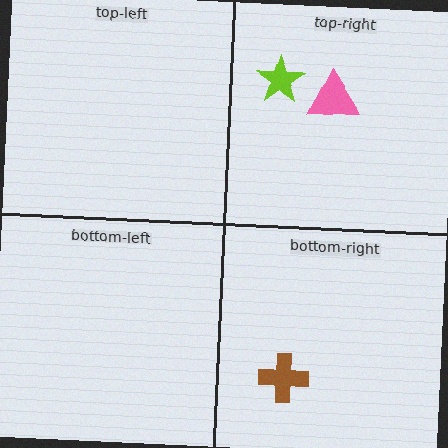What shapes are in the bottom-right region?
The brown cross.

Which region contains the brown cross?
The bottom-right region.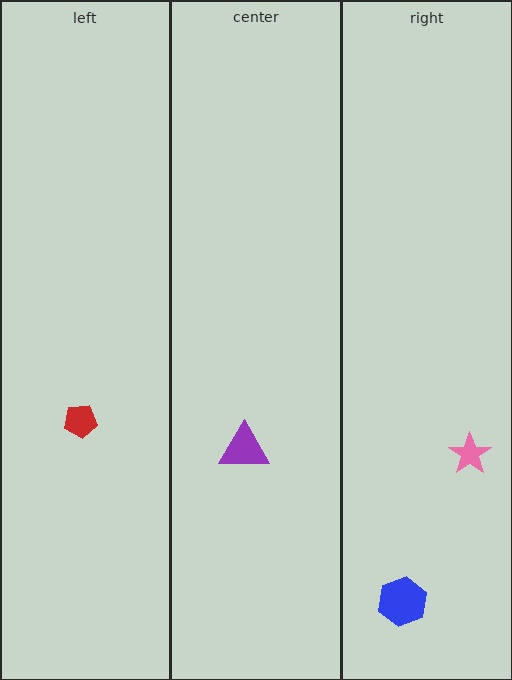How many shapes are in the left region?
1.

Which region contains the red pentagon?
The left region.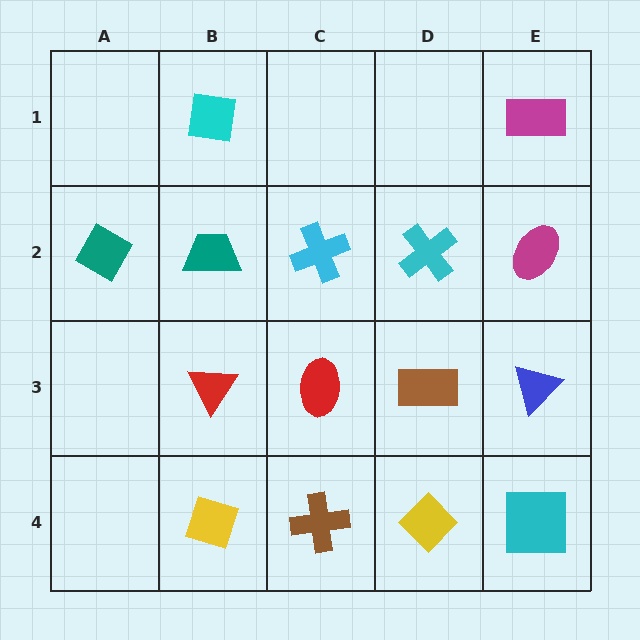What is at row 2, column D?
A cyan cross.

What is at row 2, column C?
A cyan cross.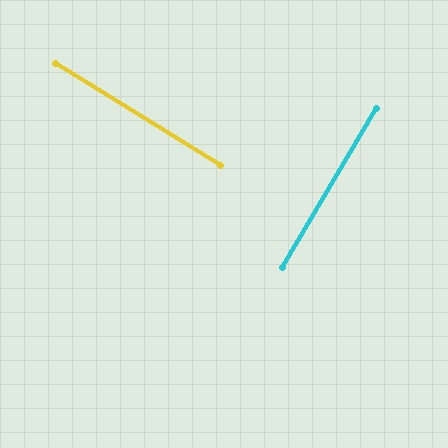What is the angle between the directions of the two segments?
Approximately 89 degrees.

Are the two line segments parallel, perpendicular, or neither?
Perpendicular — they meet at approximately 89°.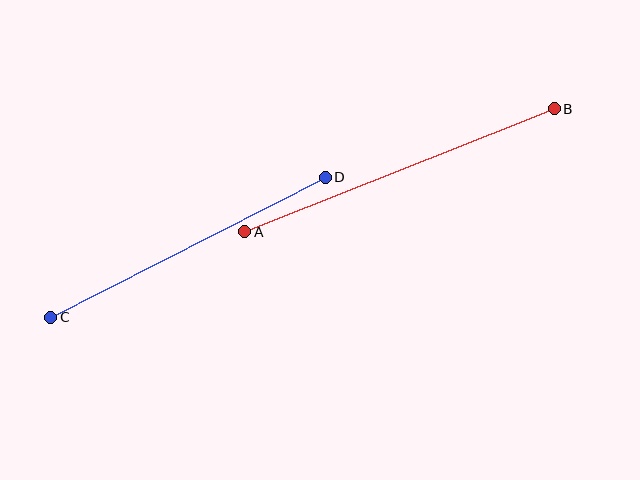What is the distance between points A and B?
The distance is approximately 333 pixels.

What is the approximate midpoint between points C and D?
The midpoint is at approximately (188, 247) pixels.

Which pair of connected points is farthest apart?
Points A and B are farthest apart.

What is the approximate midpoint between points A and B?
The midpoint is at approximately (399, 170) pixels.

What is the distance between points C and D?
The distance is approximately 308 pixels.